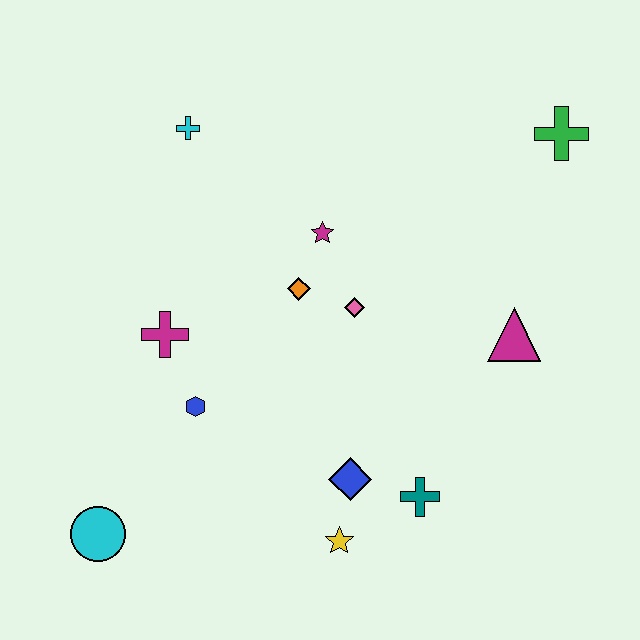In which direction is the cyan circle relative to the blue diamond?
The cyan circle is to the left of the blue diamond.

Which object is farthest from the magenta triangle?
The cyan circle is farthest from the magenta triangle.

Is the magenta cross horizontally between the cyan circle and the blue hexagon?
Yes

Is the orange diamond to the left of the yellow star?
Yes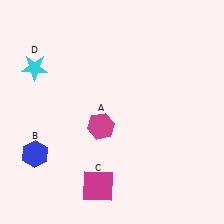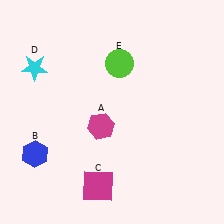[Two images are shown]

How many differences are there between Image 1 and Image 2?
There is 1 difference between the two images.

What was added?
A lime circle (E) was added in Image 2.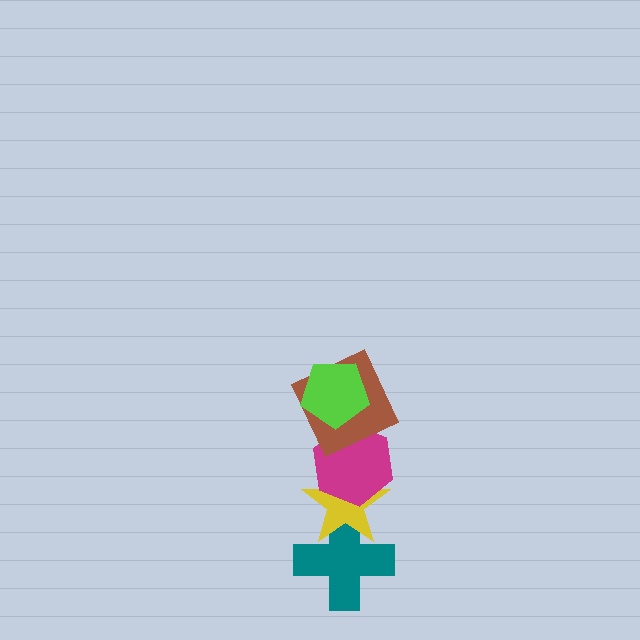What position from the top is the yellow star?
The yellow star is 4th from the top.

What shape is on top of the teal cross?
The yellow star is on top of the teal cross.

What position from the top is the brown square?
The brown square is 2nd from the top.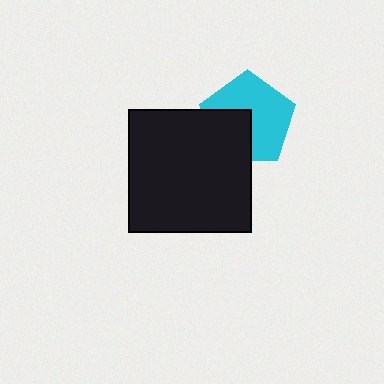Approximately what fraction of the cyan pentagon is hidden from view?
Roughly 35% of the cyan pentagon is hidden behind the black square.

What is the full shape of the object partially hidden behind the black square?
The partially hidden object is a cyan pentagon.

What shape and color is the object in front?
The object in front is a black square.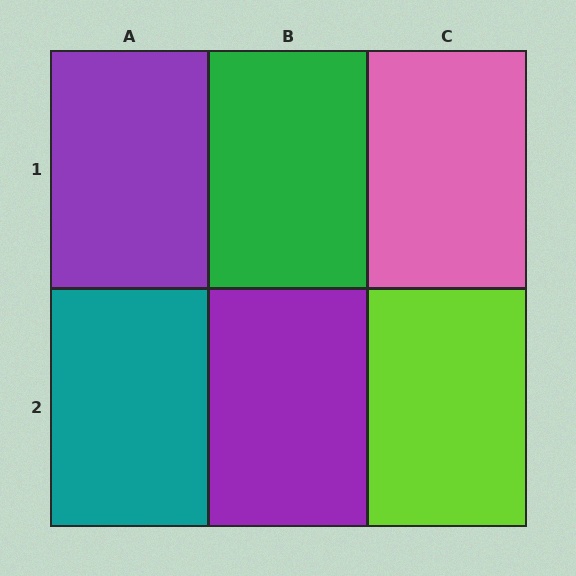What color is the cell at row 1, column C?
Pink.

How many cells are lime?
1 cell is lime.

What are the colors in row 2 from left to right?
Teal, purple, lime.